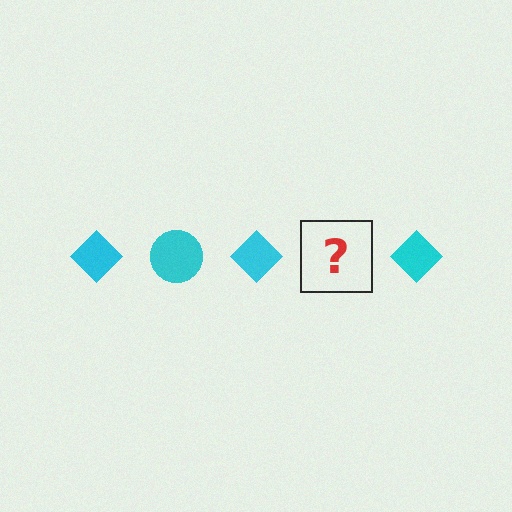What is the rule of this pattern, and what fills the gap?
The rule is that the pattern cycles through diamond, circle shapes in cyan. The gap should be filled with a cyan circle.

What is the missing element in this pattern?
The missing element is a cyan circle.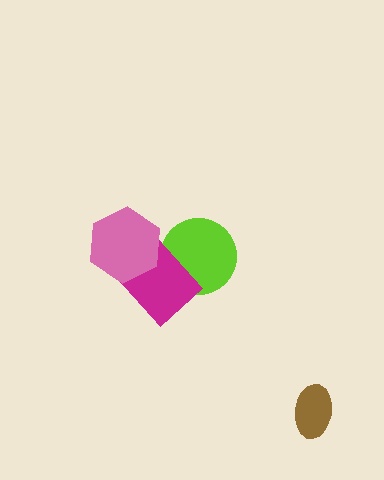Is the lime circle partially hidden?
Yes, it is partially covered by another shape.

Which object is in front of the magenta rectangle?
The pink hexagon is in front of the magenta rectangle.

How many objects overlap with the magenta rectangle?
2 objects overlap with the magenta rectangle.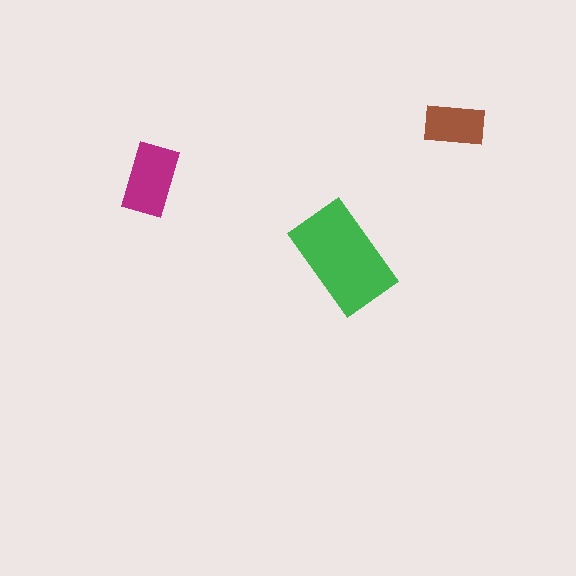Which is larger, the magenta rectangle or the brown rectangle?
The magenta one.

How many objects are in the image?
There are 3 objects in the image.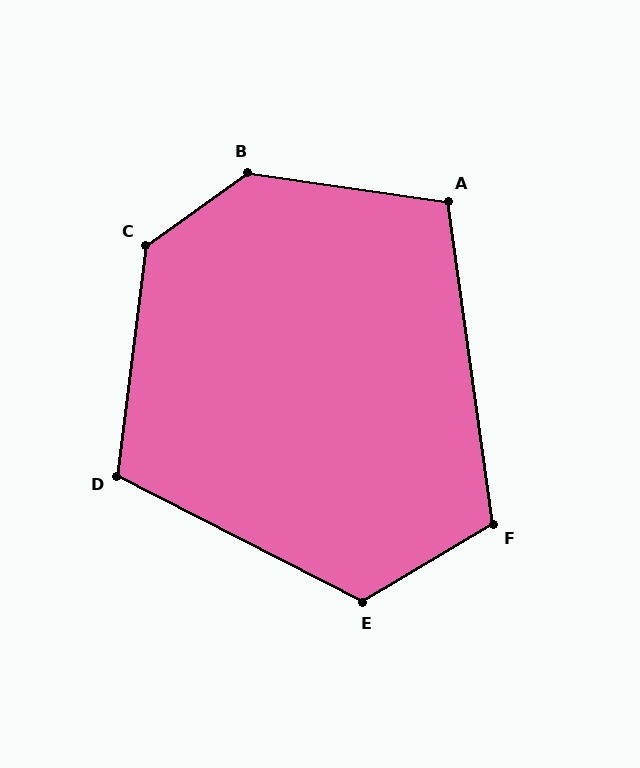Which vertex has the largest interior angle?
B, at approximately 137 degrees.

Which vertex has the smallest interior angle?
A, at approximately 106 degrees.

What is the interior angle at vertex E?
Approximately 122 degrees (obtuse).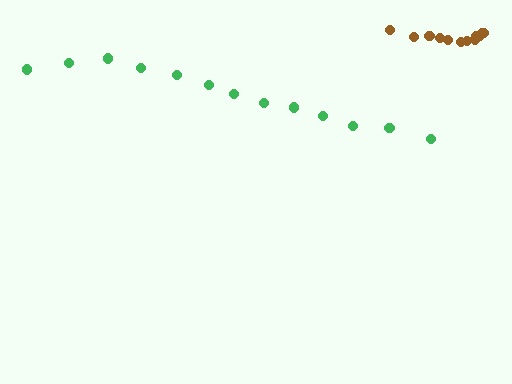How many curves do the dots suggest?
There are 2 distinct paths.